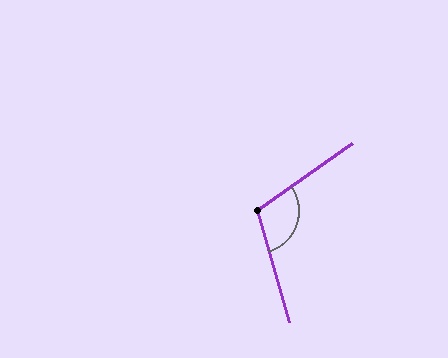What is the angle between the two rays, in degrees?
Approximately 109 degrees.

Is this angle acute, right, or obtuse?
It is obtuse.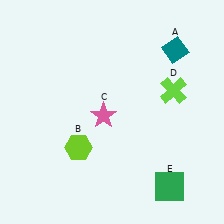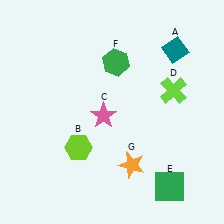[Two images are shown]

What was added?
A green hexagon (F), an orange star (G) were added in Image 2.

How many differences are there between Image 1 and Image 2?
There are 2 differences between the two images.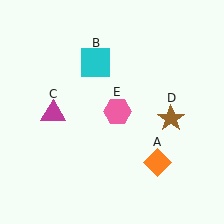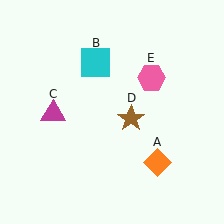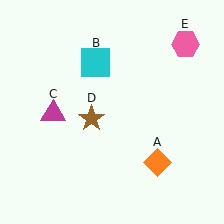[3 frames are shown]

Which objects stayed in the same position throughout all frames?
Orange diamond (object A) and cyan square (object B) and magenta triangle (object C) remained stationary.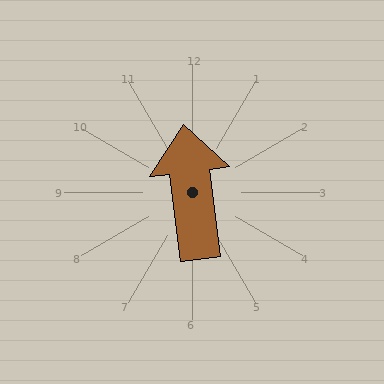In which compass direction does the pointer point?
North.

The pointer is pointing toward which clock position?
Roughly 12 o'clock.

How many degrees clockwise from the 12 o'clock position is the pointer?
Approximately 353 degrees.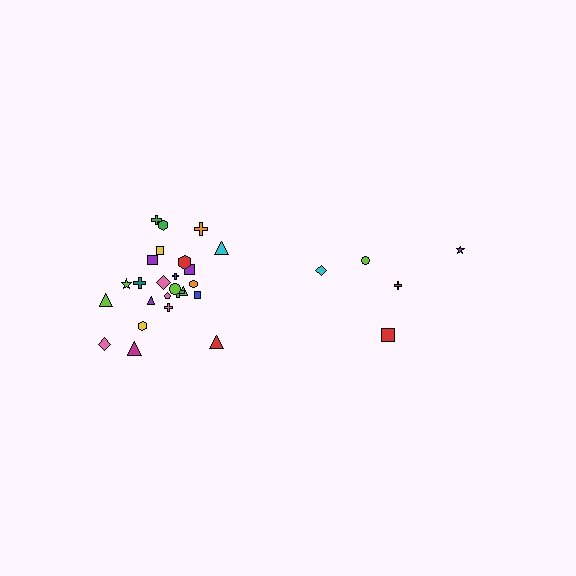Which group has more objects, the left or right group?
The left group.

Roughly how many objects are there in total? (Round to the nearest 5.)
Roughly 30 objects in total.